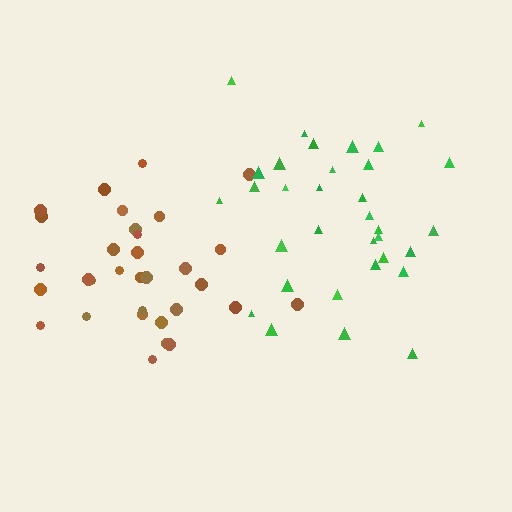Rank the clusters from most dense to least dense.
brown, green.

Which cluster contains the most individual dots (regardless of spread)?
Green (33).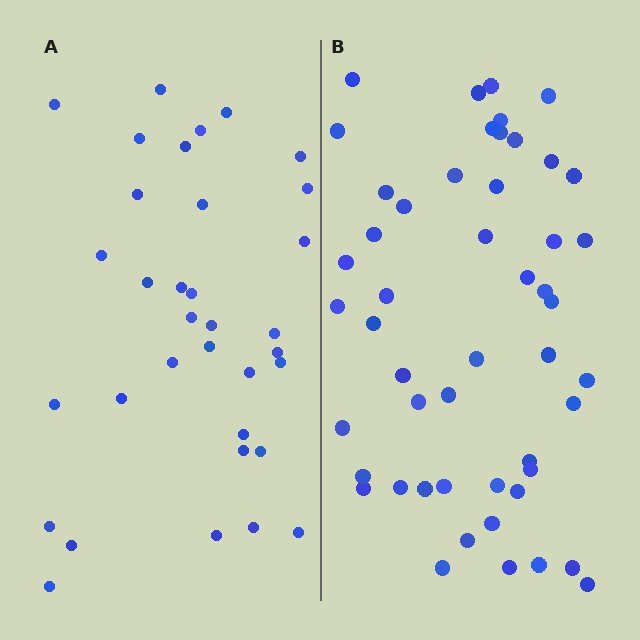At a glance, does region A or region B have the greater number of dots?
Region B (the right region) has more dots.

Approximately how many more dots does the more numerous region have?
Region B has approximately 15 more dots than region A.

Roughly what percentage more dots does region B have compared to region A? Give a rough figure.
About 45% more.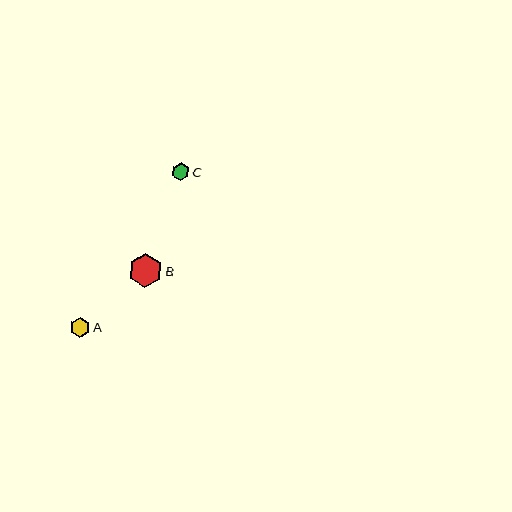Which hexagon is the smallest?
Hexagon C is the smallest with a size of approximately 18 pixels.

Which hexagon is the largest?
Hexagon B is the largest with a size of approximately 34 pixels.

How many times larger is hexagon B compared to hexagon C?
Hexagon B is approximately 1.9 times the size of hexagon C.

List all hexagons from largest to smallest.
From largest to smallest: B, A, C.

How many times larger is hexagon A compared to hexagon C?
Hexagon A is approximately 1.1 times the size of hexagon C.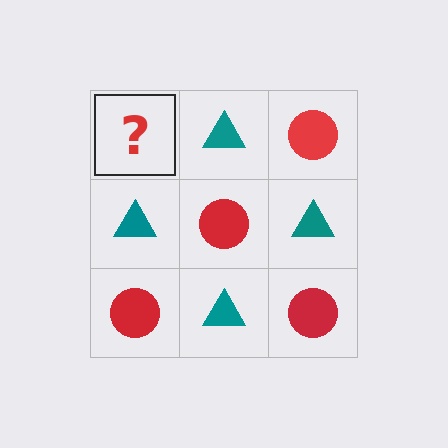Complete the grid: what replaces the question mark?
The question mark should be replaced with a red circle.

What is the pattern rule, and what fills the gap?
The rule is that it alternates red circle and teal triangle in a checkerboard pattern. The gap should be filled with a red circle.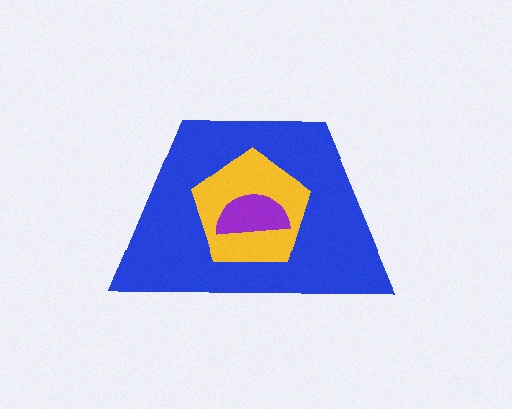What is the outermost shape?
The blue trapezoid.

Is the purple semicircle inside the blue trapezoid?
Yes.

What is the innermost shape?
The purple semicircle.